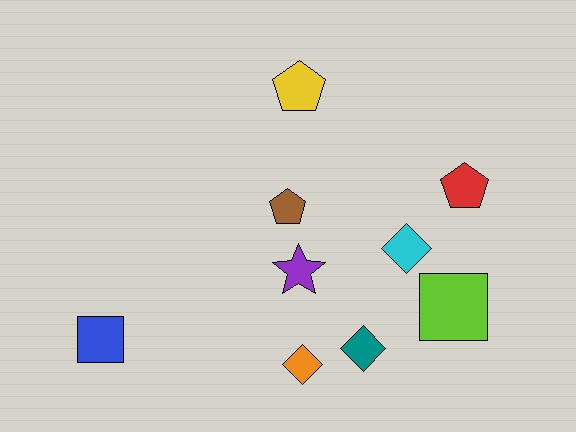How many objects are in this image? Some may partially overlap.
There are 9 objects.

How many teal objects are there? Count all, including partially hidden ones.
There is 1 teal object.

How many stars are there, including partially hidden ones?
There is 1 star.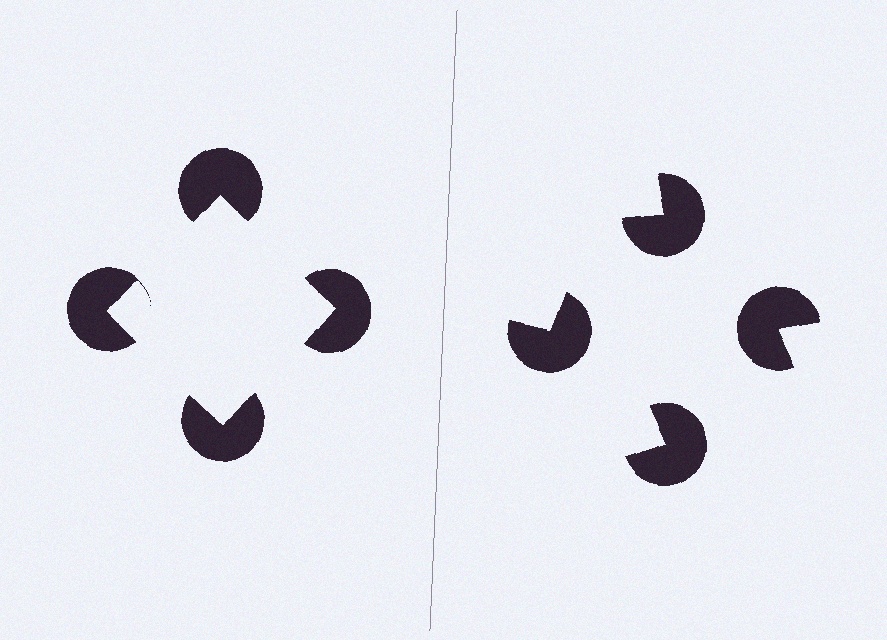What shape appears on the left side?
An illusory square.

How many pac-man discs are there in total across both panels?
8 — 4 on each side.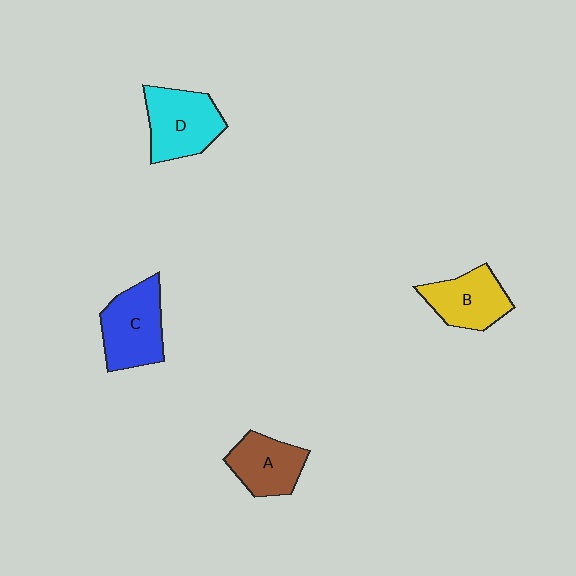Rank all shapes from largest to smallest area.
From largest to smallest: D (cyan), C (blue), B (yellow), A (brown).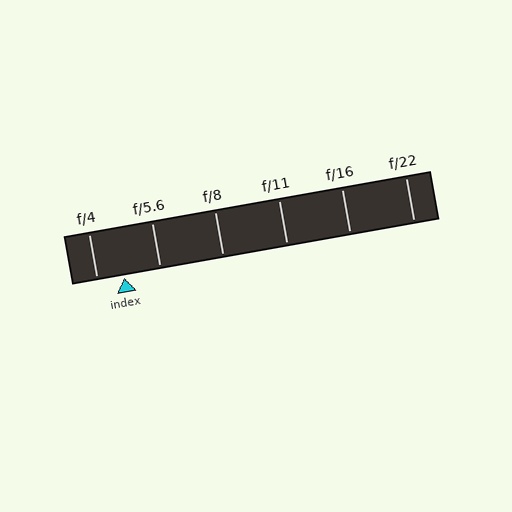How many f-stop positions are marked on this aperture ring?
There are 6 f-stop positions marked.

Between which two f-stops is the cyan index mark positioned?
The index mark is between f/4 and f/5.6.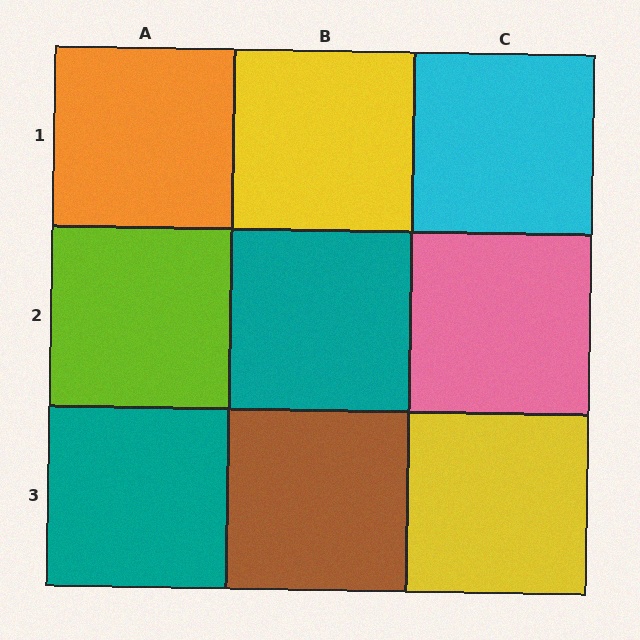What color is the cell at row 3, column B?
Brown.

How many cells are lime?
1 cell is lime.